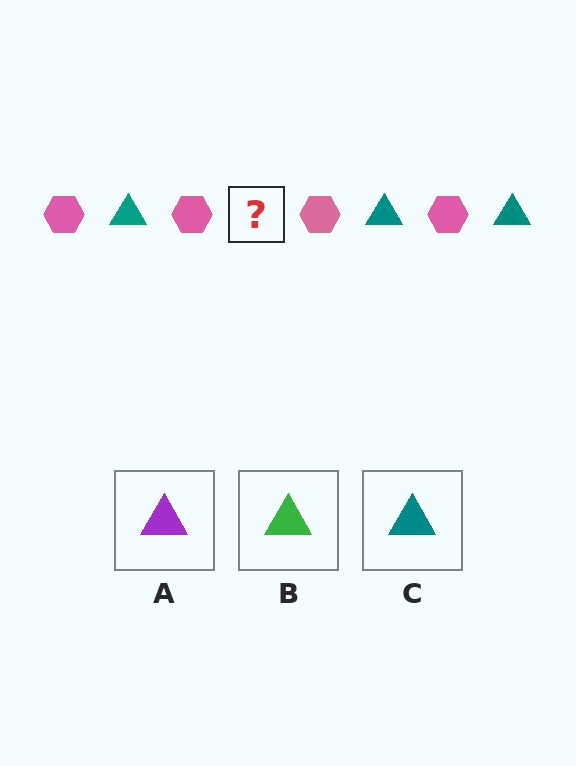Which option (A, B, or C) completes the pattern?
C.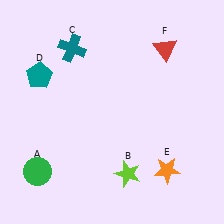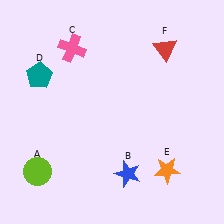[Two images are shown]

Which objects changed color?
A changed from green to lime. B changed from lime to blue. C changed from teal to pink.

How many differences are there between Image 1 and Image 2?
There are 3 differences between the two images.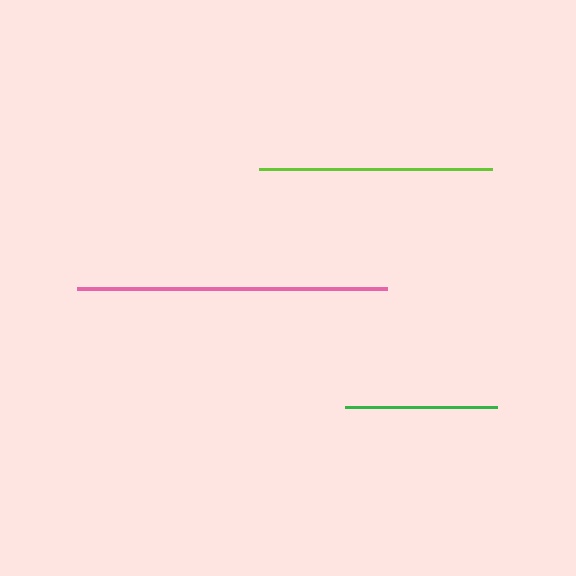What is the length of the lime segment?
The lime segment is approximately 233 pixels long.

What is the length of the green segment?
The green segment is approximately 151 pixels long.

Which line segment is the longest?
The pink line is the longest at approximately 310 pixels.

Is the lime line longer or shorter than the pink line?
The pink line is longer than the lime line.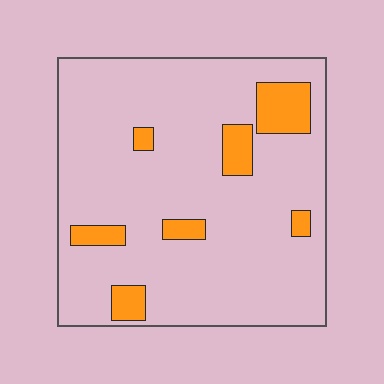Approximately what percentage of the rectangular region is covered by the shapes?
Approximately 10%.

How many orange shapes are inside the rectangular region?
7.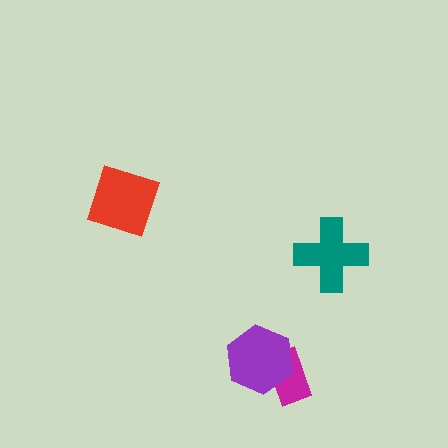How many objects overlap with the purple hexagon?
1 object overlaps with the purple hexagon.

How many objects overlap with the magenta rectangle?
1 object overlaps with the magenta rectangle.